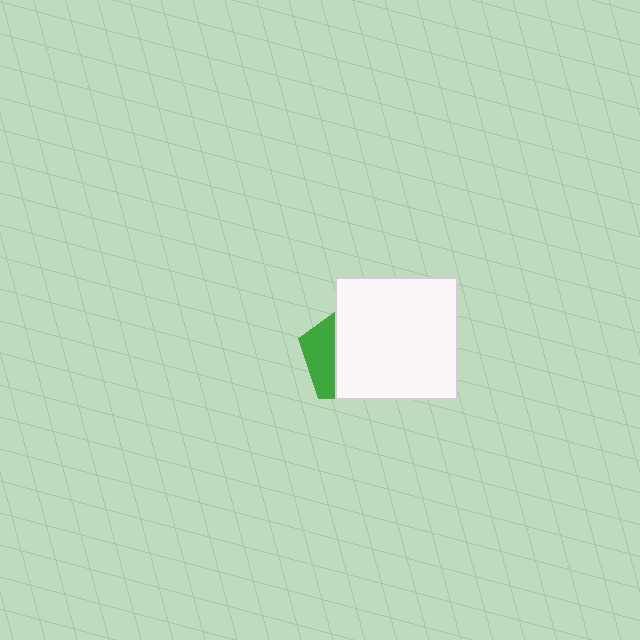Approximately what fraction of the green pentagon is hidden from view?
Roughly 69% of the green pentagon is hidden behind the white square.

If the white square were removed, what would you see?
You would see the complete green pentagon.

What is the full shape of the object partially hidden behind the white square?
The partially hidden object is a green pentagon.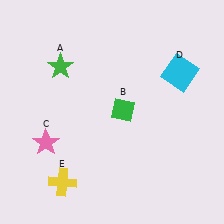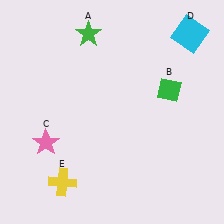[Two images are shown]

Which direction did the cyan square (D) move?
The cyan square (D) moved up.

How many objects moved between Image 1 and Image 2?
3 objects moved between the two images.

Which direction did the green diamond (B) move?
The green diamond (B) moved right.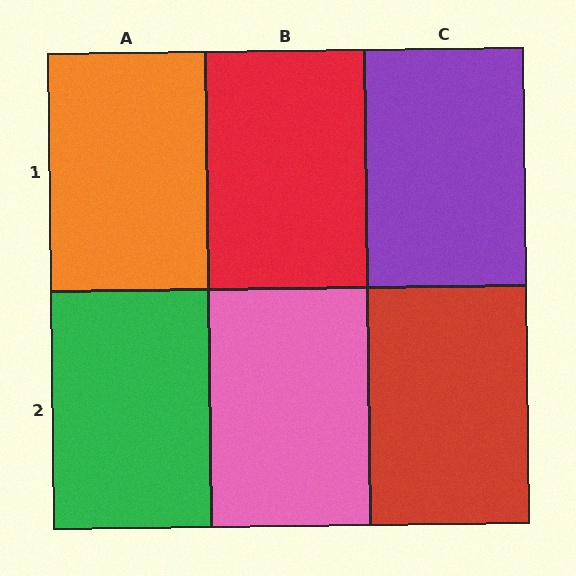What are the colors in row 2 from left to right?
Green, pink, red.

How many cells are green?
1 cell is green.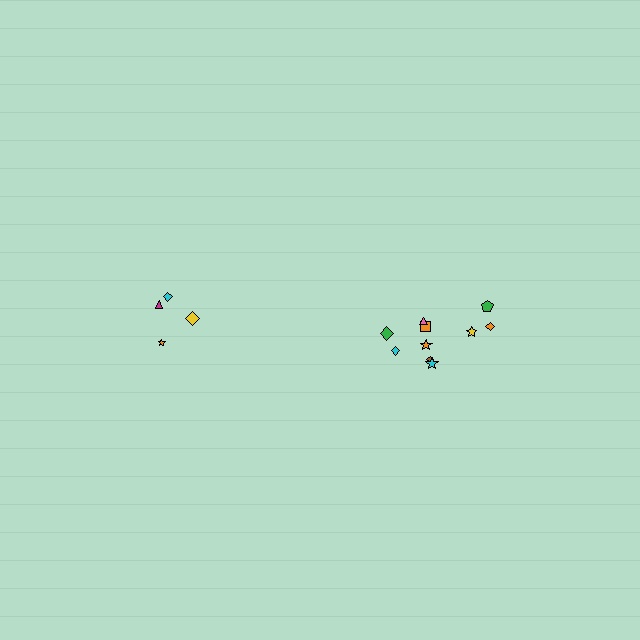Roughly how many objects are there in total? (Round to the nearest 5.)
Roughly 15 objects in total.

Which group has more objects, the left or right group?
The right group.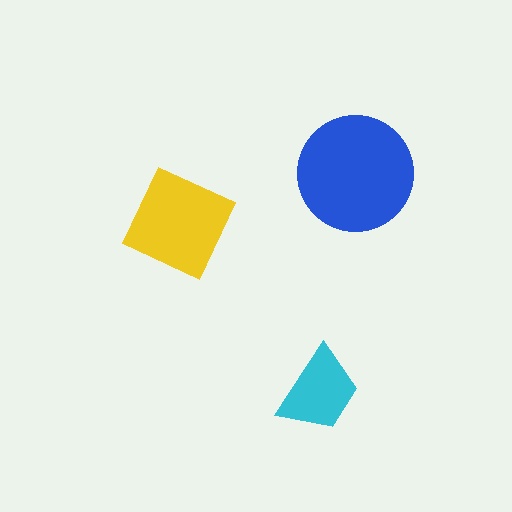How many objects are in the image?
There are 3 objects in the image.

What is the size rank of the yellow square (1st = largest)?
2nd.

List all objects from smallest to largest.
The cyan trapezoid, the yellow square, the blue circle.